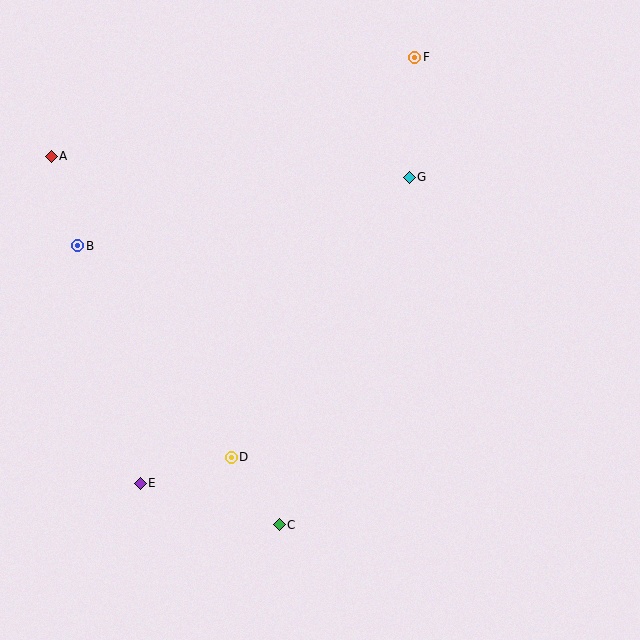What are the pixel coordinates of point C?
Point C is at (279, 525).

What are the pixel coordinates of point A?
Point A is at (51, 156).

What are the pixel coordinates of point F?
Point F is at (415, 57).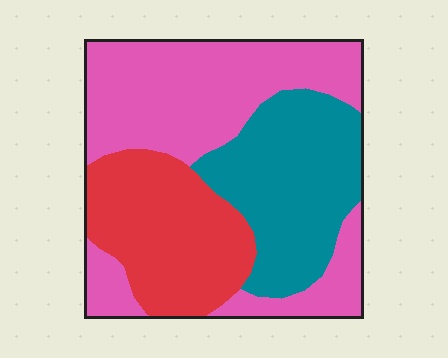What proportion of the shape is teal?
Teal takes up between a sixth and a third of the shape.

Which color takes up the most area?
Pink, at roughly 45%.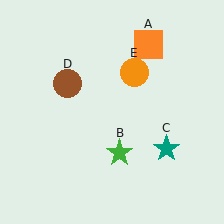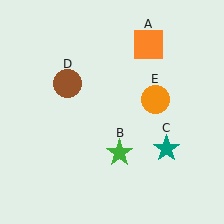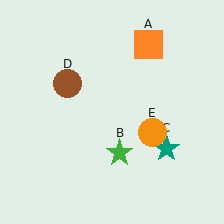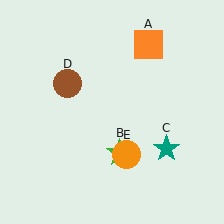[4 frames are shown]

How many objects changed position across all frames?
1 object changed position: orange circle (object E).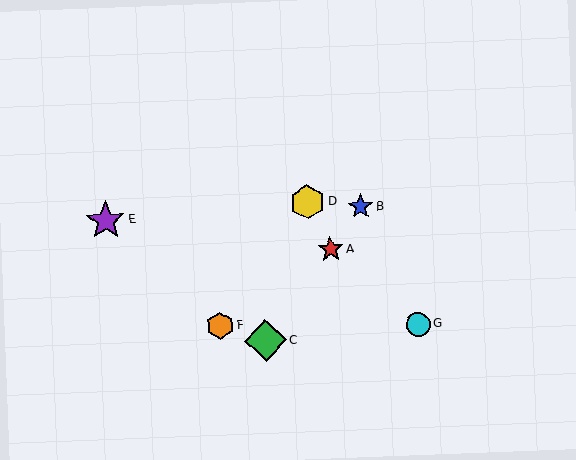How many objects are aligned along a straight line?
3 objects (A, B, C) are aligned along a straight line.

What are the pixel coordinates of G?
Object G is at (418, 324).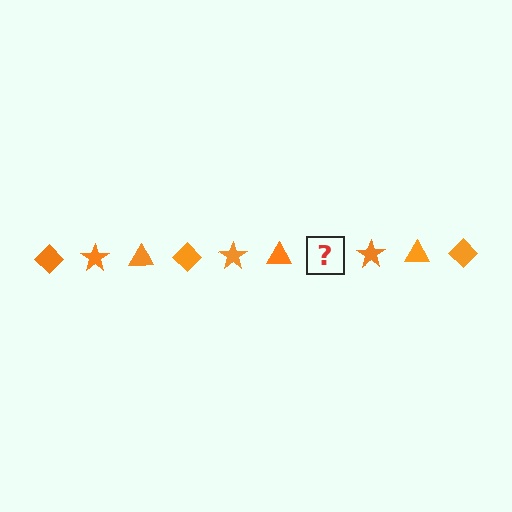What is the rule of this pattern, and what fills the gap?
The rule is that the pattern cycles through diamond, star, triangle shapes in orange. The gap should be filled with an orange diamond.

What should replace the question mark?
The question mark should be replaced with an orange diamond.